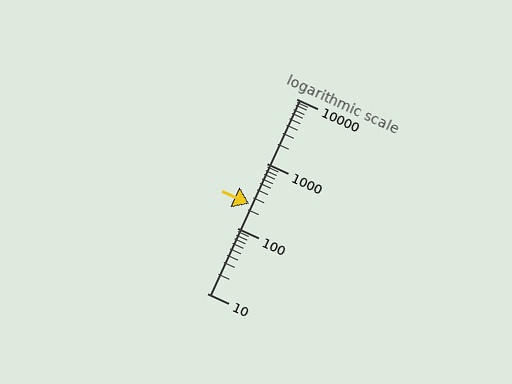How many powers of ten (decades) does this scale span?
The scale spans 3 decades, from 10 to 10000.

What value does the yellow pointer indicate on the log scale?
The pointer indicates approximately 240.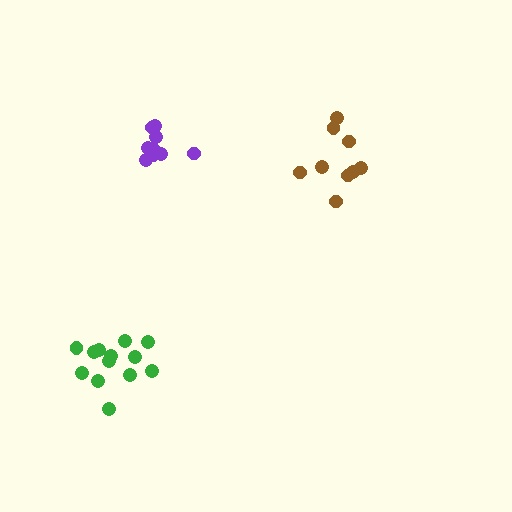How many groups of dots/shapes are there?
There are 3 groups.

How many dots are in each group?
Group 1: 9 dots, Group 2: 9 dots, Group 3: 13 dots (31 total).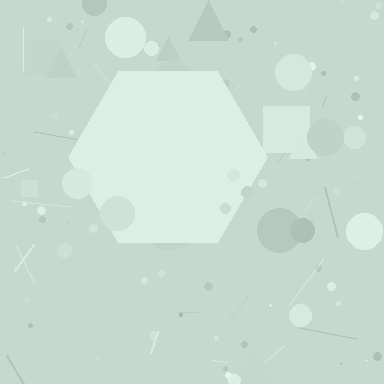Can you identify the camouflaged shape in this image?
The camouflaged shape is a hexagon.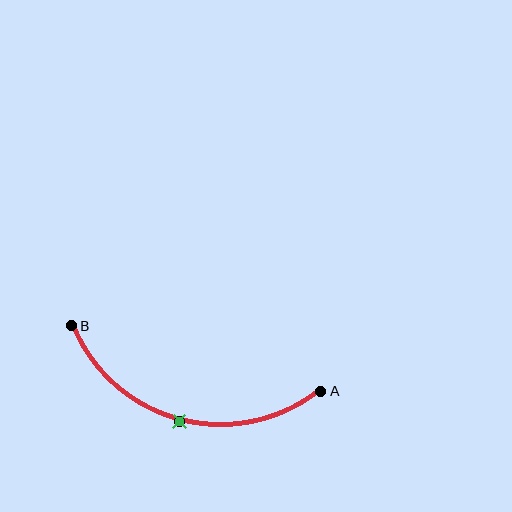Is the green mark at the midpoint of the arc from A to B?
Yes. The green mark lies on the arc at equal arc-length from both A and B — it is the arc midpoint.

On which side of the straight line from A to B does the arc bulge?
The arc bulges below the straight line connecting A and B.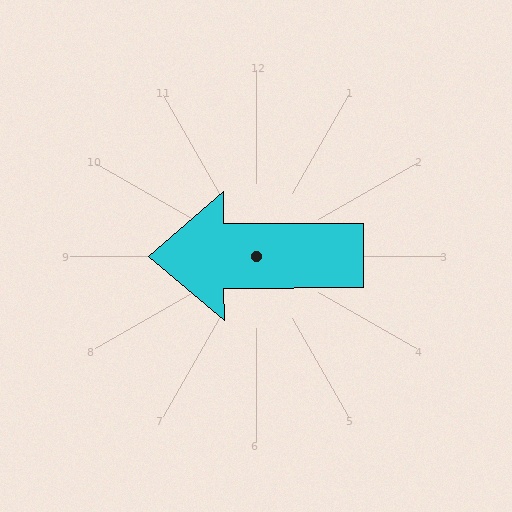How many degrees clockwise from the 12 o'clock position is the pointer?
Approximately 270 degrees.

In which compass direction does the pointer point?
West.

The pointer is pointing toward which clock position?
Roughly 9 o'clock.